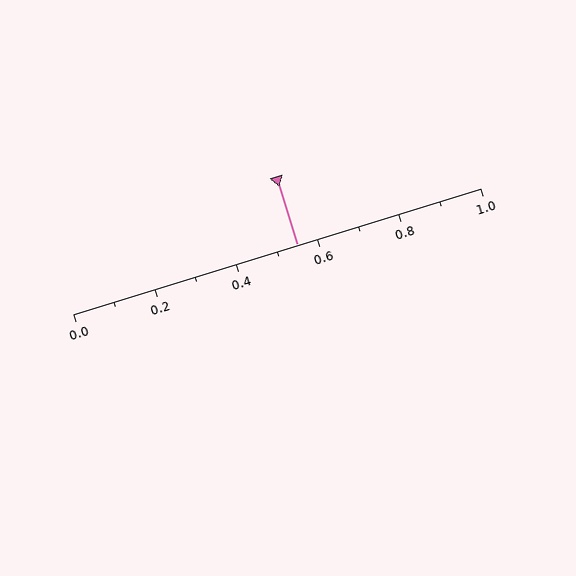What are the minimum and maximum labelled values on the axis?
The axis runs from 0.0 to 1.0.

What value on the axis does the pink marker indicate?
The marker indicates approximately 0.55.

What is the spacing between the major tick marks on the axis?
The major ticks are spaced 0.2 apart.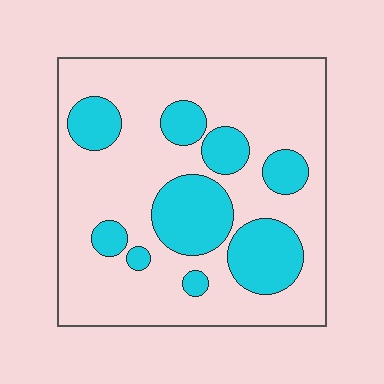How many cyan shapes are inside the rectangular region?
9.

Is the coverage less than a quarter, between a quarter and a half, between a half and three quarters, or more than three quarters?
Between a quarter and a half.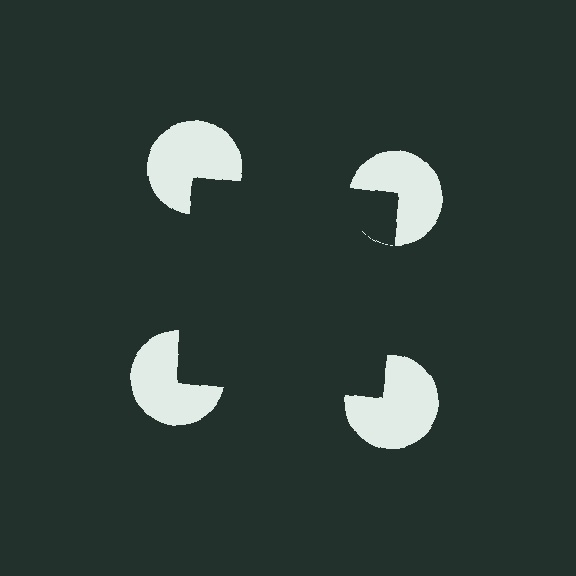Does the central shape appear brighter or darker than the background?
It typically appears slightly darker than the background, even though no actual brightness change is drawn.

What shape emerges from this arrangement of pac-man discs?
An illusory square — its edges are inferred from the aligned wedge cuts in the pac-man discs, not physically drawn.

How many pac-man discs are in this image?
There are 4 — one at each vertex of the illusory square.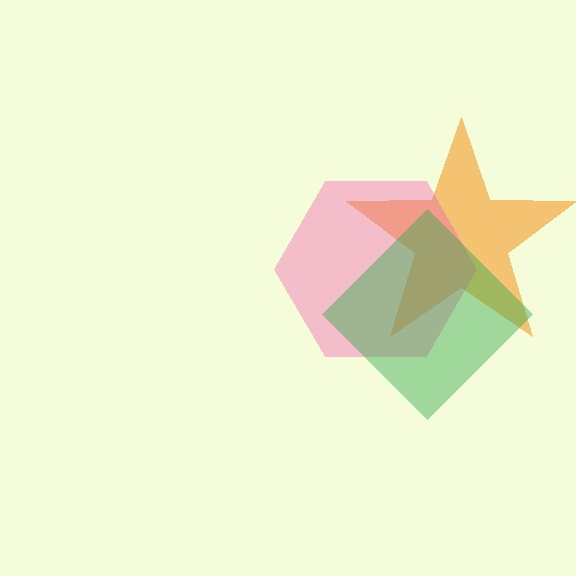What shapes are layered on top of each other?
The layered shapes are: an orange star, a pink hexagon, a green diamond.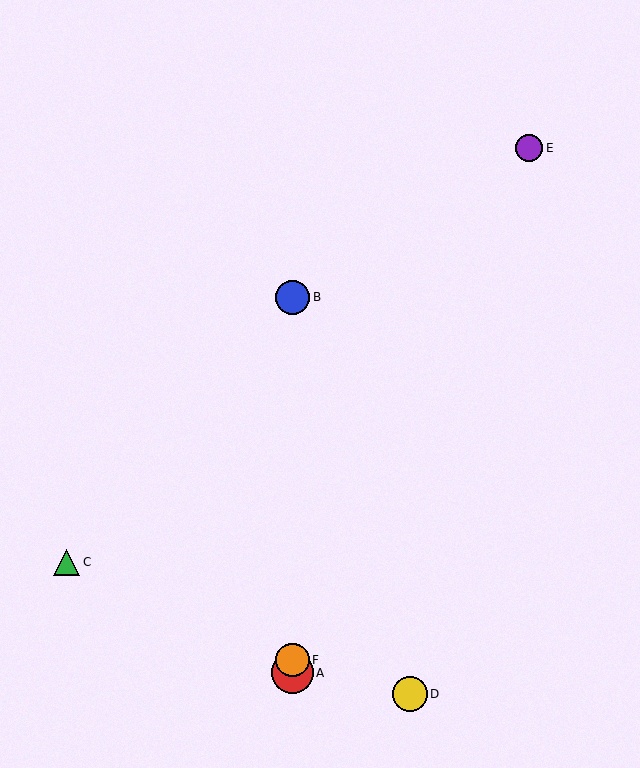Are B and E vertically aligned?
No, B is at x≈293 and E is at x≈529.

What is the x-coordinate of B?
Object B is at x≈293.